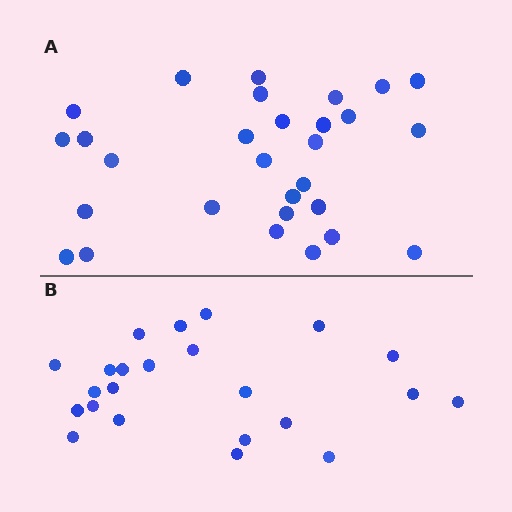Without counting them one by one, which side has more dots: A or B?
Region A (the top region) has more dots.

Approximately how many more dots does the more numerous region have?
Region A has about 6 more dots than region B.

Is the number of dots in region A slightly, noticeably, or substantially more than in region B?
Region A has noticeably more, but not dramatically so. The ratio is roughly 1.3 to 1.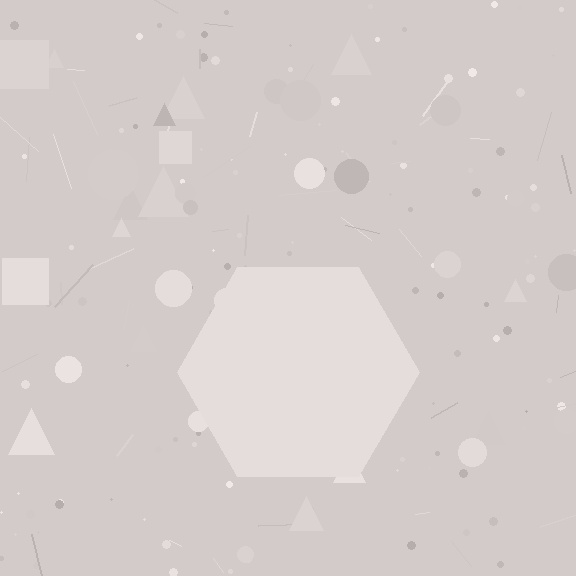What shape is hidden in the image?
A hexagon is hidden in the image.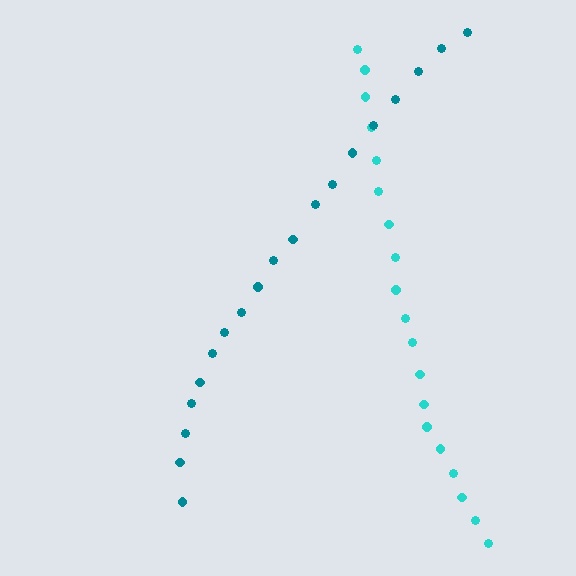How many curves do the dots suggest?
There are 2 distinct paths.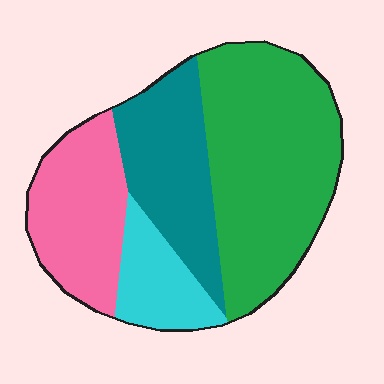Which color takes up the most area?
Green, at roughly 45%.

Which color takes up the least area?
Cyan, at roughly 10%.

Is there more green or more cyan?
Green.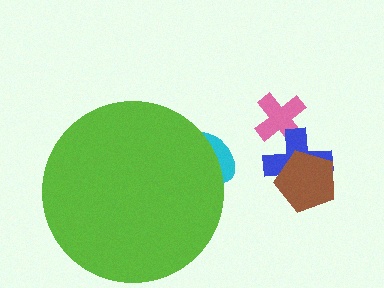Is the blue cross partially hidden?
No, the blue cross is fully visible.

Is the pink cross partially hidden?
No, the pink cross is fully visible.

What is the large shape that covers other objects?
A lime circle.